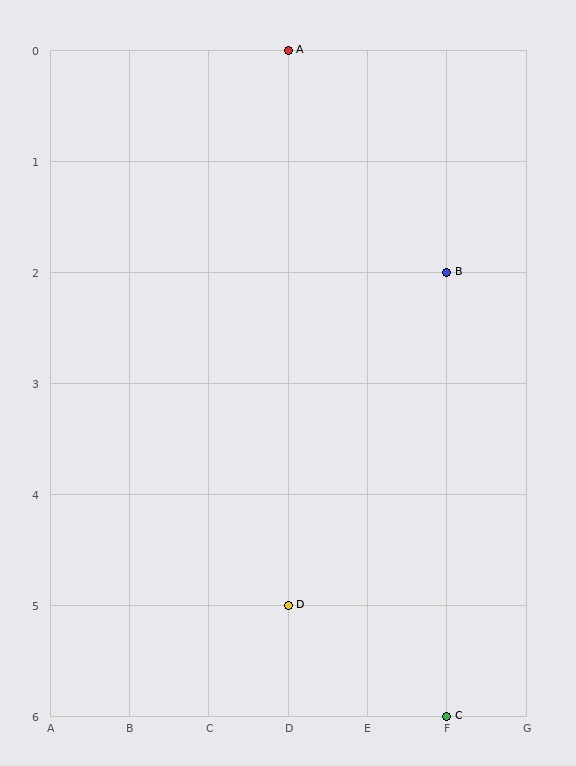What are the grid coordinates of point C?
Point C is at grid coordinates (F, 6).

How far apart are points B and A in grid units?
Points B and A are 2 columns and 2 rows apart (about 2.8 grid units diagonally).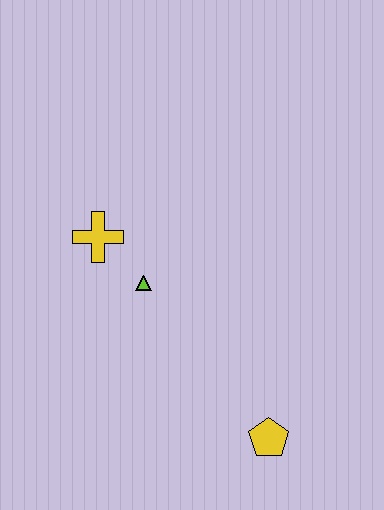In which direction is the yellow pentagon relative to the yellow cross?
The yellow pentagon is below the yellow cross.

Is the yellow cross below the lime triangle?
No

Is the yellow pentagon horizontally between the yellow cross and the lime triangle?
No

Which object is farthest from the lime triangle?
The yellow pentagon is farthest from the lime triangle.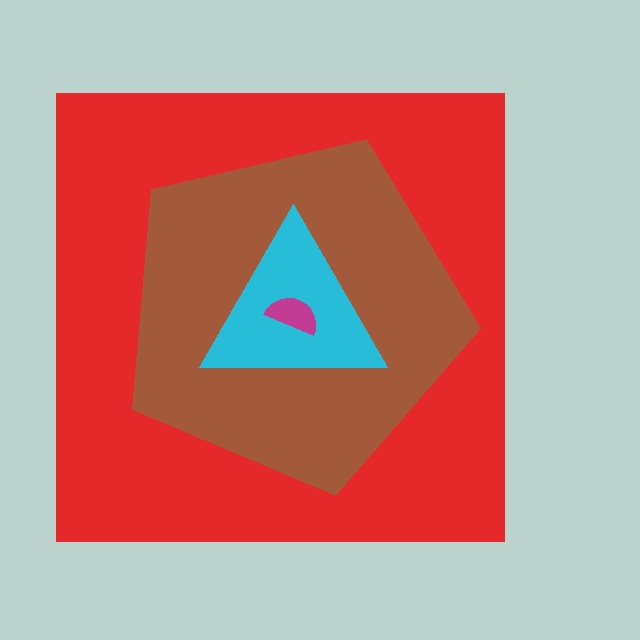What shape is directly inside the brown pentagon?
The cyan triangle.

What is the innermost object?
The magenta semicircle.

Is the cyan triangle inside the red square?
Yes.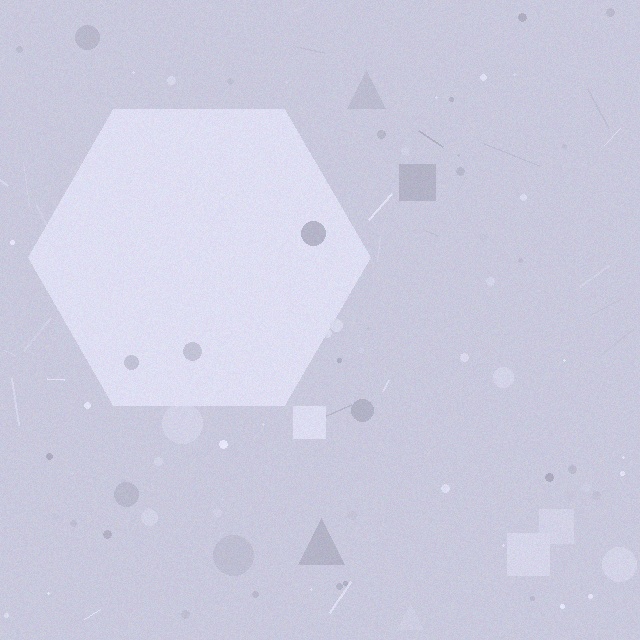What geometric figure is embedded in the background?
A hexagon is embedded in the background.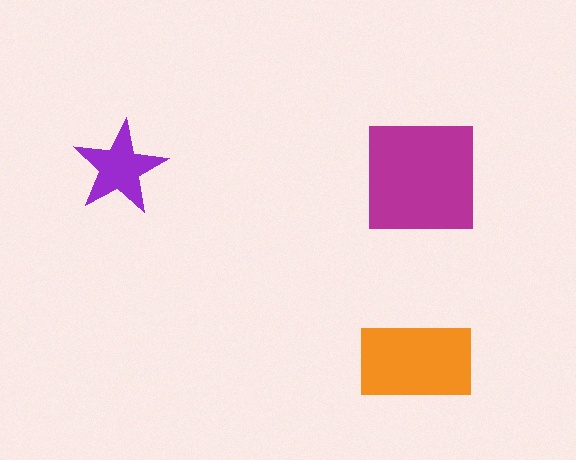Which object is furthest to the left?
The purple star is leftmost.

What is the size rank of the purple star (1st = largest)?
3rd.